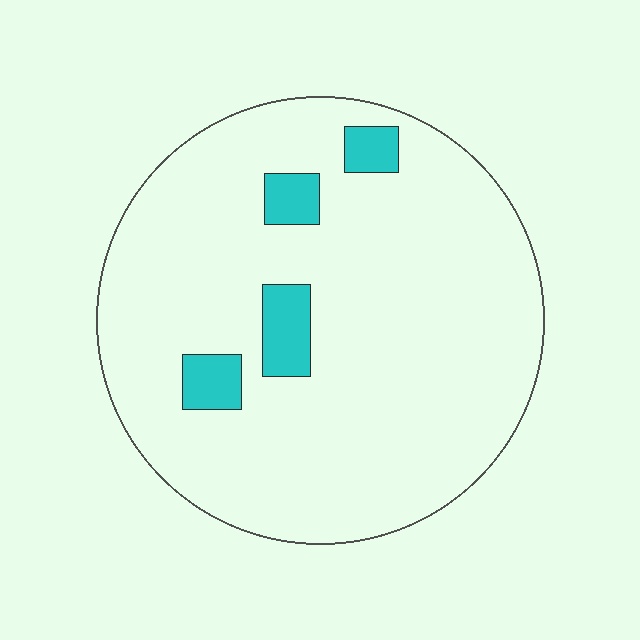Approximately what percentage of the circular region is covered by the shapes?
Approximately 10%.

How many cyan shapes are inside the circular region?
4.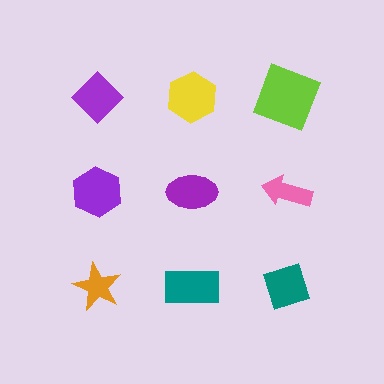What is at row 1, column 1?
A purple diamond.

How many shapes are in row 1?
3 shapes.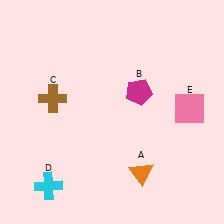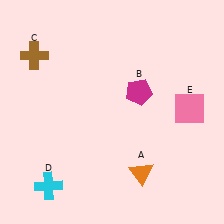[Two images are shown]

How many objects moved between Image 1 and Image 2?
1 object moved between the two images.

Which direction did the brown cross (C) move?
The brown cross (C) moved up.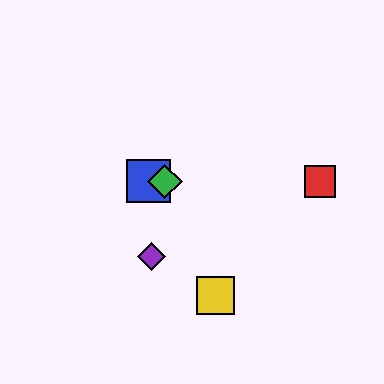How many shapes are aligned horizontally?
3 shapes (the red square, the blue square, the green diamond) are aligned horizontally.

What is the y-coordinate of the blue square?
The blue square is at y≈181.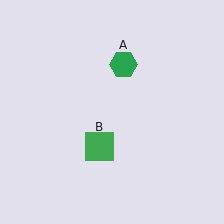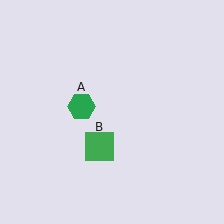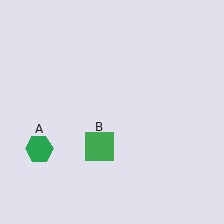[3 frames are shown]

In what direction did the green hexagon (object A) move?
The green hexagon (object A) moved down and to the left.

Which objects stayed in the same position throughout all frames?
Green square (object B) remained stationary.